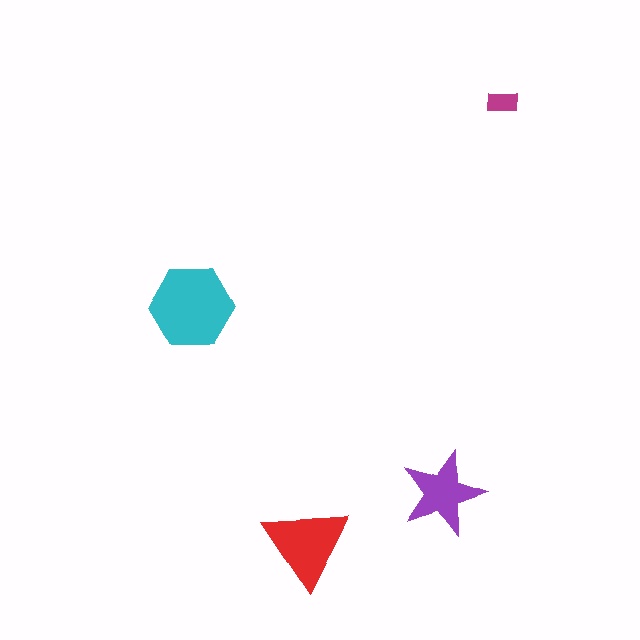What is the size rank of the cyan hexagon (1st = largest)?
1st.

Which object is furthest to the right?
The magenta rectangle is rightmost.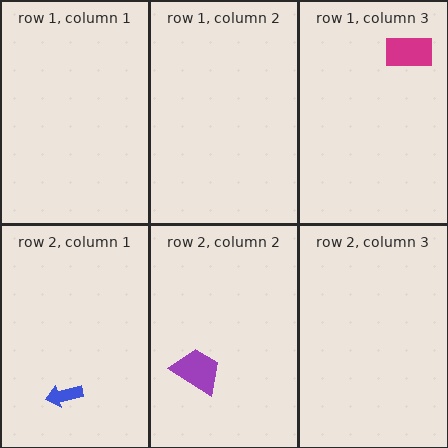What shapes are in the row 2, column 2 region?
The purple trapezoid.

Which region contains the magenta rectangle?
The row 1, column 3 region.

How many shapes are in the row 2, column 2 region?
1.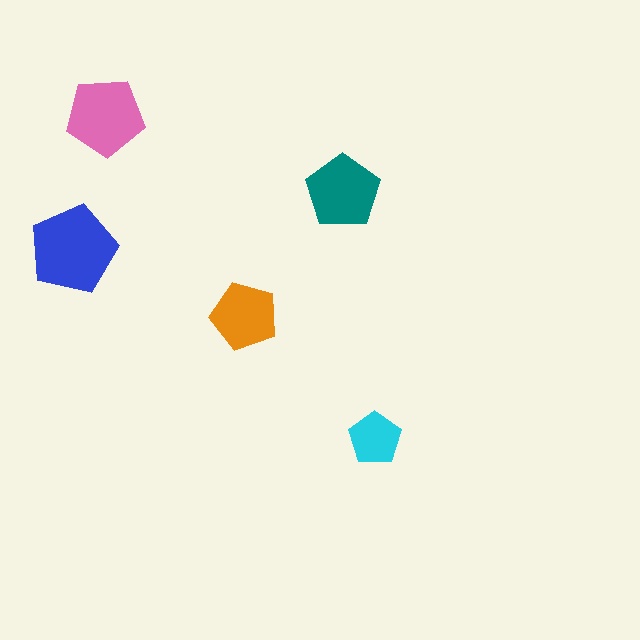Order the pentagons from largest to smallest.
the blue one, the pink one, the teal one, the orange one, the cyan one.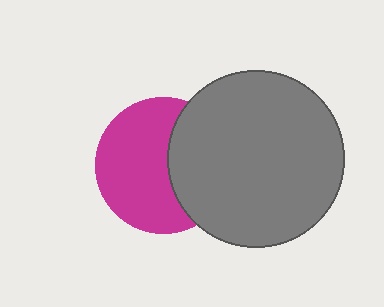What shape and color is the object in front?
The object in front is a gray circle.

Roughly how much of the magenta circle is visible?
About half of it is visible (roughly 61%).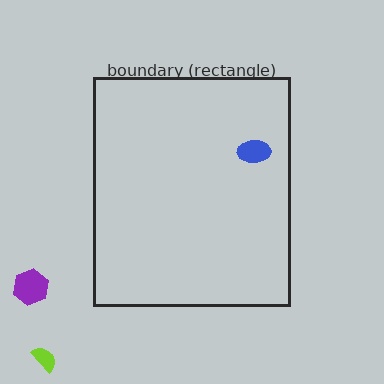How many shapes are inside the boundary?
1 inside, 2 outside.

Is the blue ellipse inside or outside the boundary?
Inside.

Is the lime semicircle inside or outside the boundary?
Outside.